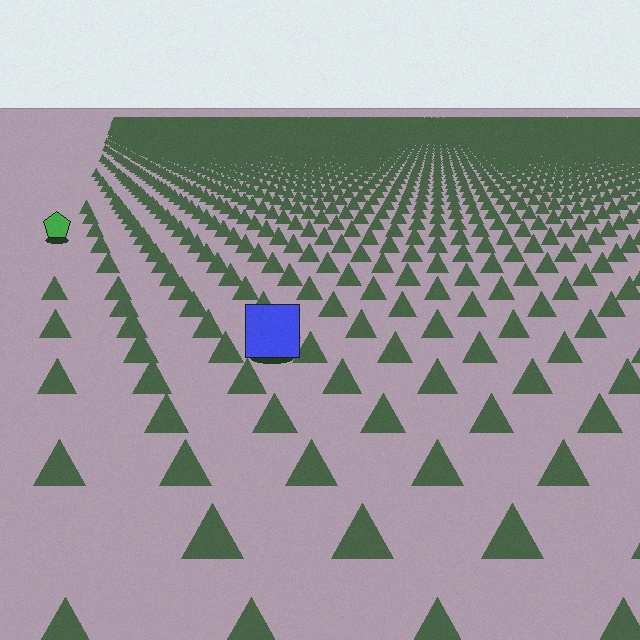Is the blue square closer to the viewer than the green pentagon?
Yes. The blue square is closer — you can tell from the texture gradient: the ground texture is coarser near it.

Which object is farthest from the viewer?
The green pentagon is farthest from the viewer. It appears smaller and the ground texture around it is denser.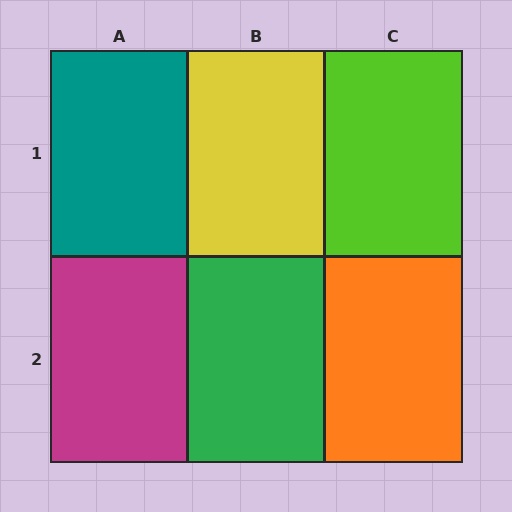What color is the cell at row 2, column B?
Green.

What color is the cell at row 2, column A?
Magenta.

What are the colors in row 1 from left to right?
Teal, yellow, lime.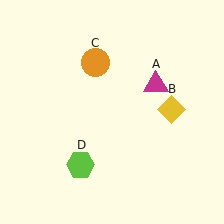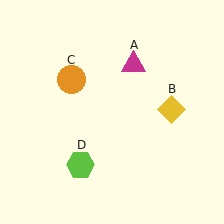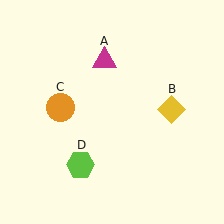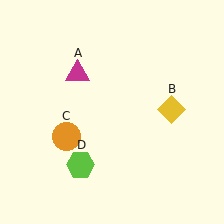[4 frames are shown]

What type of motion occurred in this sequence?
The magenta triangle (object A), orange circle (object C) rotated counterclockwise around the center of the scene.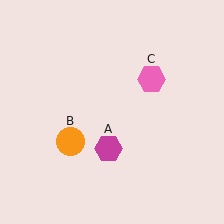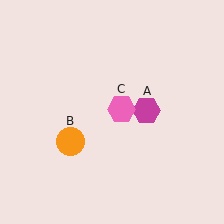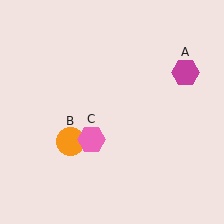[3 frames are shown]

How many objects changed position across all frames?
2 objects changed position: magenta hexagon (object A), pink hexagon (object C).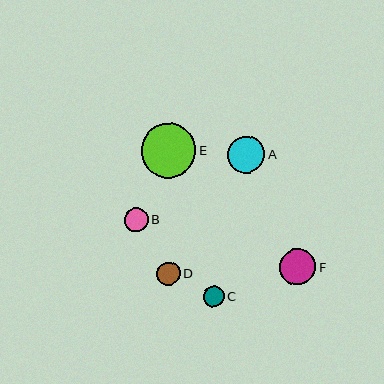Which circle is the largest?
Circle E is the largest with a size of approximately 54 pixels.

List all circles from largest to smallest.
From largest to smallest: E, A, F, B, D, C.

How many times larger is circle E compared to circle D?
Circle E is approximately 2.3 times the size of circle D.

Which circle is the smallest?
Circle C is the smallest with a size of approximately 21 pixels.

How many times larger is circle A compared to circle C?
Circle A is approximately 1.8 times the size of circle C.